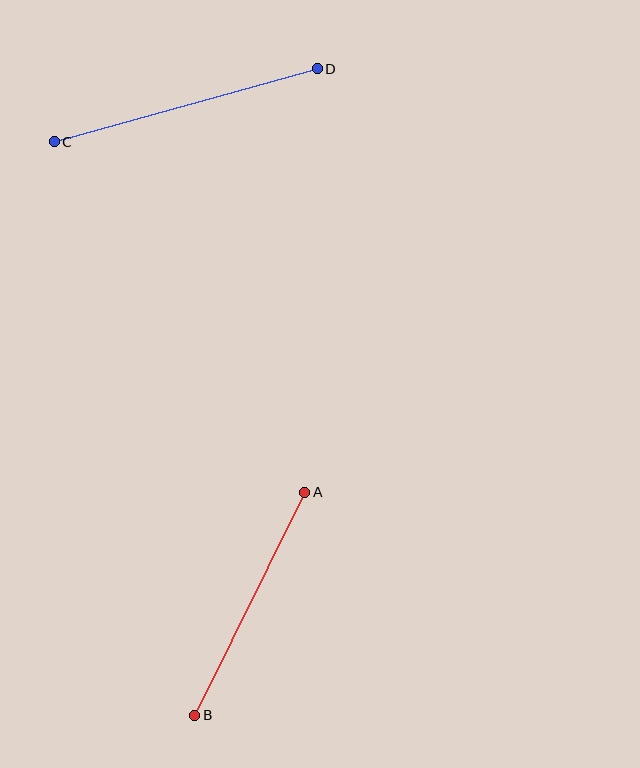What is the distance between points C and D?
The distance is approximately 273 pixels.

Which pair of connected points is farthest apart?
Points C and D are farthest apart.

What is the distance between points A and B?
The distance is approximately 248 pixels.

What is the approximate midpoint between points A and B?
The midpoint is at approximately (250, 604) pixels.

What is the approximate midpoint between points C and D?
The midpoint is at approximately (186, 105) pixels.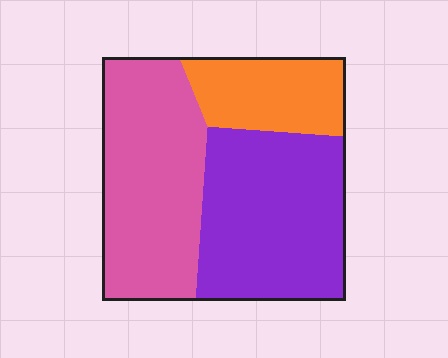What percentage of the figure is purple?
Purple covers about 40% of the figure.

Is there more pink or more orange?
Pink.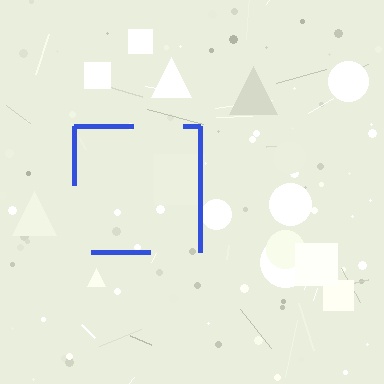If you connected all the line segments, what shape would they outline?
They would outline a square.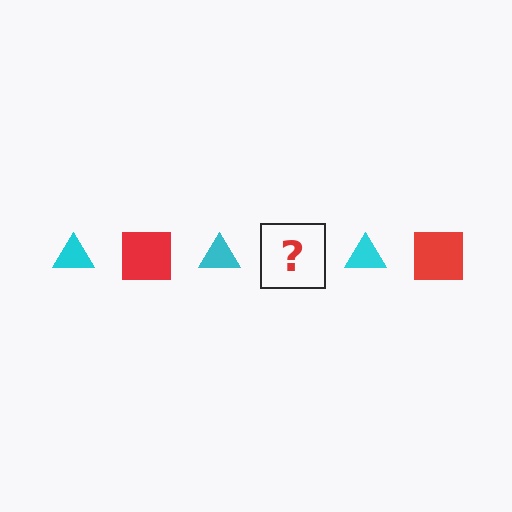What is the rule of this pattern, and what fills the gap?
The rule is that the pattern alternates between cyan triangle and red square. The gap should be filled with a red square.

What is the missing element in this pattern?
The missing element is a red square.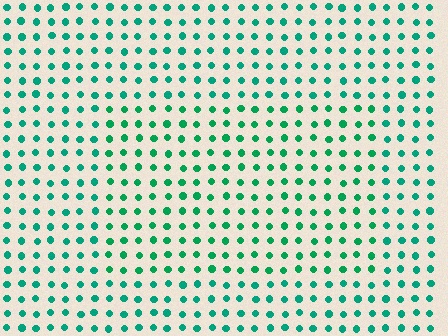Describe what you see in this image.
The image is filled with small teal elements in a uniform arrangement. A rectangle-shaped region is visible where the elements are tinted to a slightly different hue, forming a subtle color boundary.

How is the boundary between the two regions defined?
The boundary is defined purely by a slight shift in hue (about 16 degrees). Spacing, size, and orientation are identical on both sides.